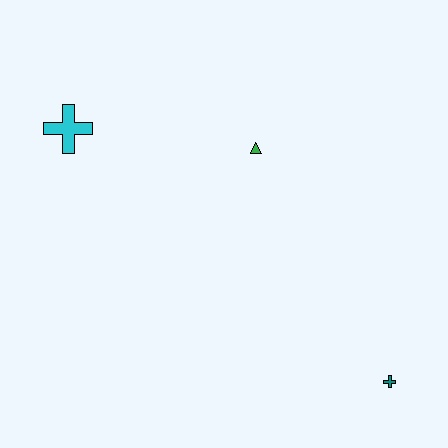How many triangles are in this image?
There is 1 triangle.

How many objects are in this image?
There are 3 objects.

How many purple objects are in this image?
There are no purple objects.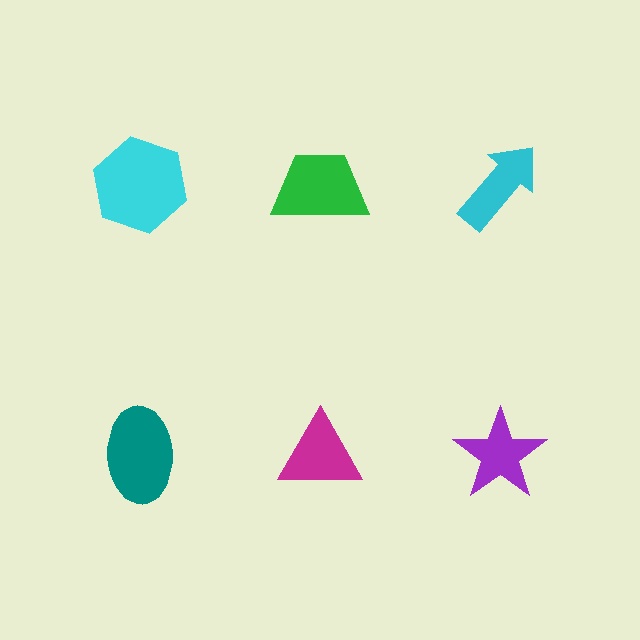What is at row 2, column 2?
A magenta triangle.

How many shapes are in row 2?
3 shapes.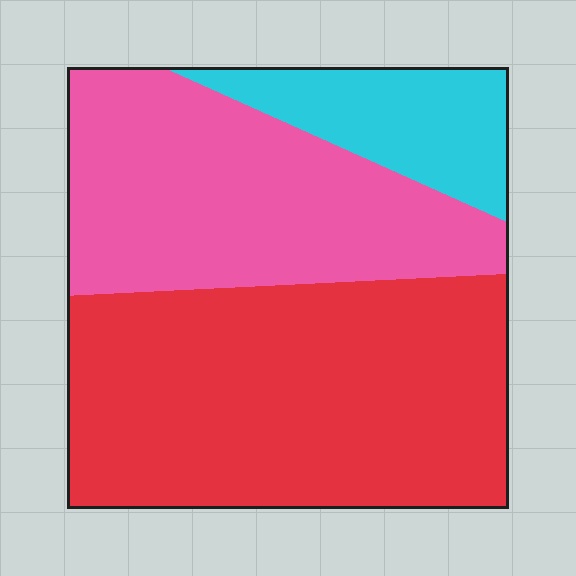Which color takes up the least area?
Cyan, at roughly 15%.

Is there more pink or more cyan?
Pink.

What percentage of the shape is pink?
Pink covers around 35% of the shape.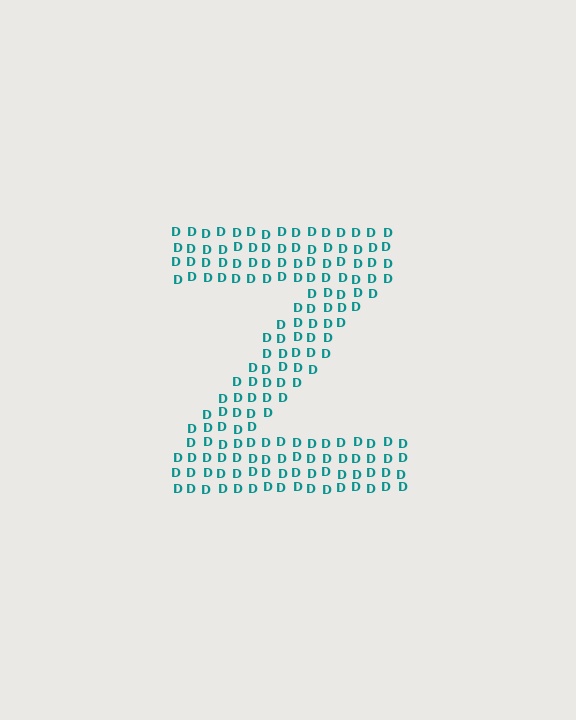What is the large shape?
The large shape is the letter Z.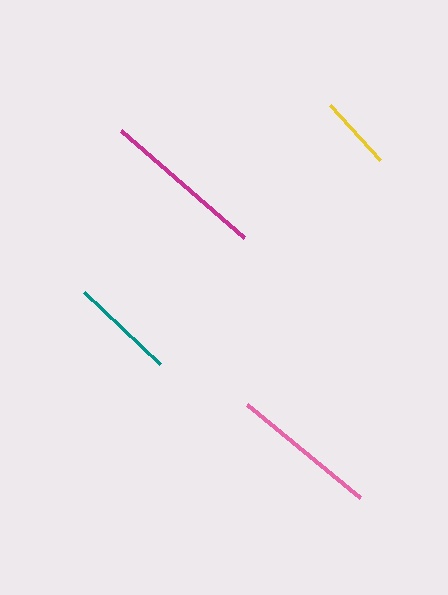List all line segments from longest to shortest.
From longest to shortest: magenta, pink, teal, yellow.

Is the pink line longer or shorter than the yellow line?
The pink line is longer than the yellow line.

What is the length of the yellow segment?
The yellow segment is approximately 74 pixels long.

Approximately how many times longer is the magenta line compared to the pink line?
The magenta line is approximately 1.1 times the length of the pink line.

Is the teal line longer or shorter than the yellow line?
The teal line is longer than the yellow line.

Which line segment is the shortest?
The yellow line is the shortest at approximately 74 pixels.